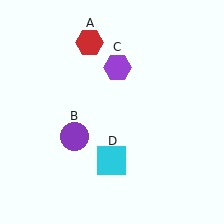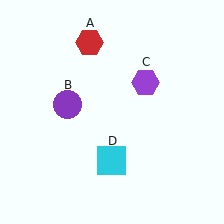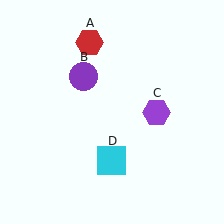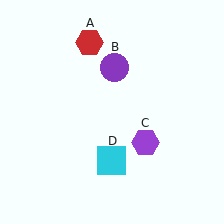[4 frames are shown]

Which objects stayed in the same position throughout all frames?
Red hexagon (object A) and cyan square (object D) remained stationary.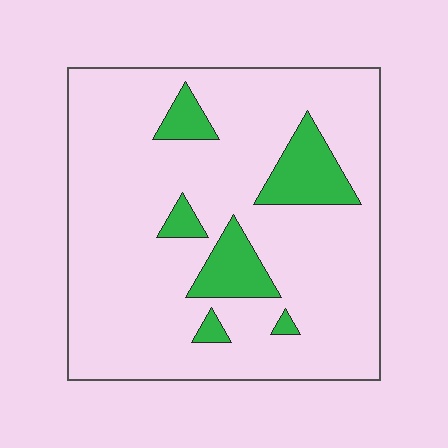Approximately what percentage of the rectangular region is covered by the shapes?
Approximately 15%.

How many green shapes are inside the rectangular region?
6.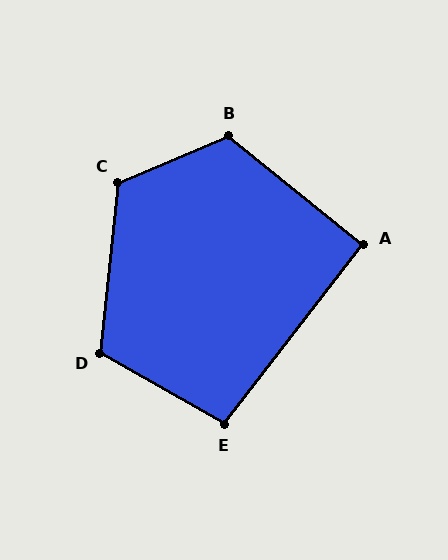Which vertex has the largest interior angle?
C, at approximately 119 degrees.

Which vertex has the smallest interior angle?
A, at approximately 91 degrees.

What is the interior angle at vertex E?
Approximately 98 degrees (obtuse).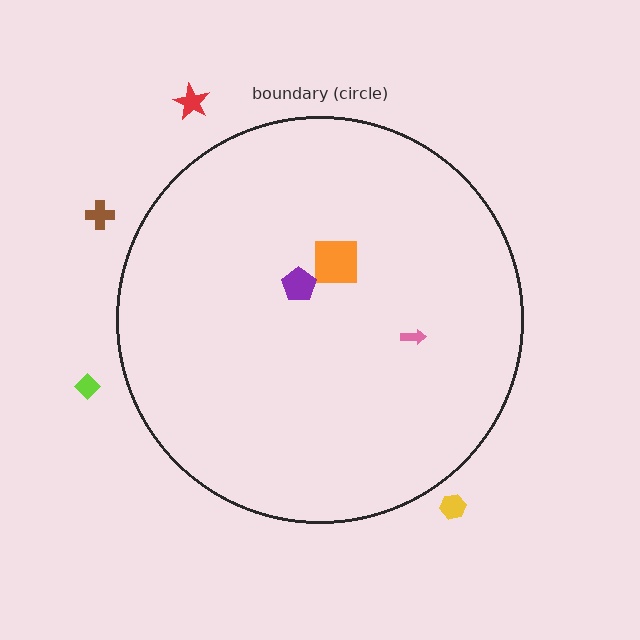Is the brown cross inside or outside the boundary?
Outside.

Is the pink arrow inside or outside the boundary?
Inside.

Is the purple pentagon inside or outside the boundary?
Inside.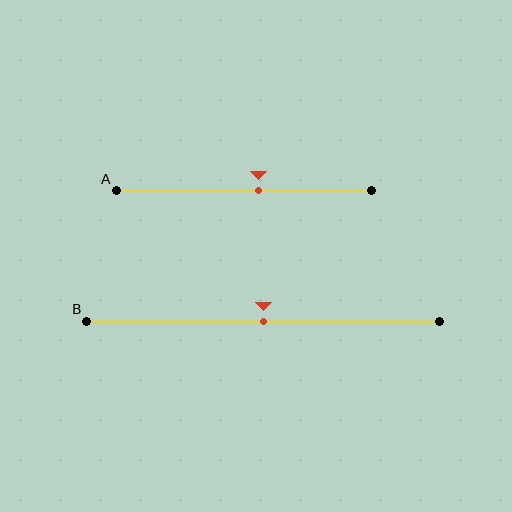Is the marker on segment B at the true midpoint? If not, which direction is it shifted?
Yes, the marker on segment B is at the true midpoint.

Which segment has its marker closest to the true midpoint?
Segment B has its marker closest to the true midpoint.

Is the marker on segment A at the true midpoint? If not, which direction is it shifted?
No, the marker on segment A is shifted to the right by about 6% of the segment length.